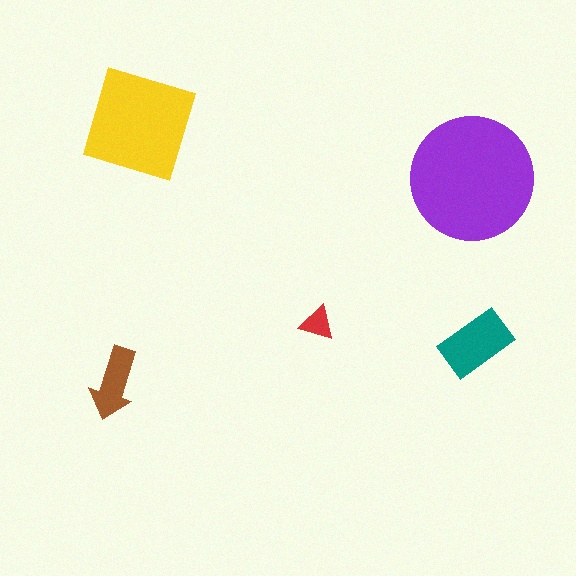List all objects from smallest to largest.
The red triangle, the brown arrow, the teal rectangle, the yellow diamond, the purple circle.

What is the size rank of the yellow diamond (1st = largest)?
2nd.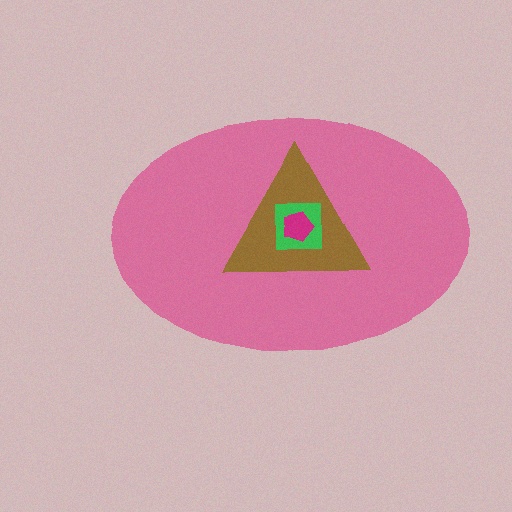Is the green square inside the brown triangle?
Yes.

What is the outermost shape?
The pink ellipse.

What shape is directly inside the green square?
The magenta pentagon.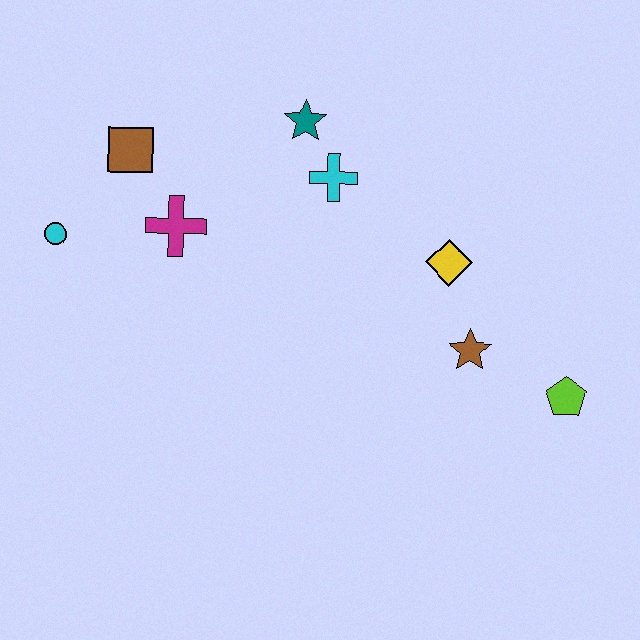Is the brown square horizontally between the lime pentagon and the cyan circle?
Yes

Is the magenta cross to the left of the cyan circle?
No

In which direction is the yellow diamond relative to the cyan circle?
The yellow diamond is to the right of the cyan circle.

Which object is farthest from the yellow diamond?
The cyan circle is farthest from the yellow diamond.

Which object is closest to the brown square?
The magenta cross is closest to the brown square.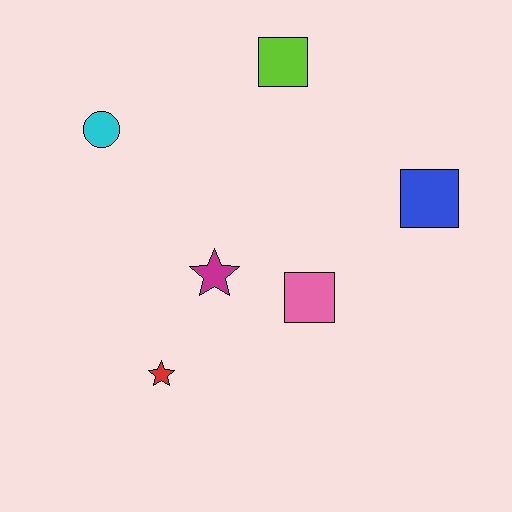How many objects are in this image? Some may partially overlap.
There are 6 objects.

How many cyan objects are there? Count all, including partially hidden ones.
There is 1 cyan object.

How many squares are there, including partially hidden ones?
There are 3 squares.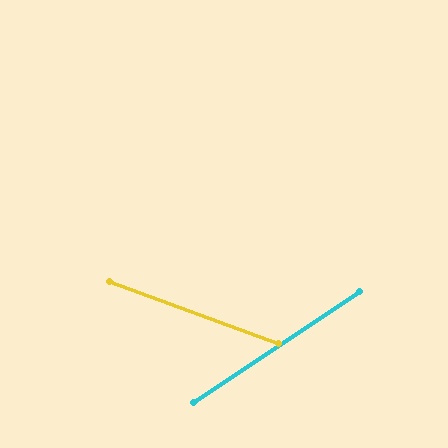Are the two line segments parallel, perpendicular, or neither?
Neither parallel nor perpendicular — they differ by about 54°.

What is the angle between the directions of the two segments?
Approximately 54 degrees.